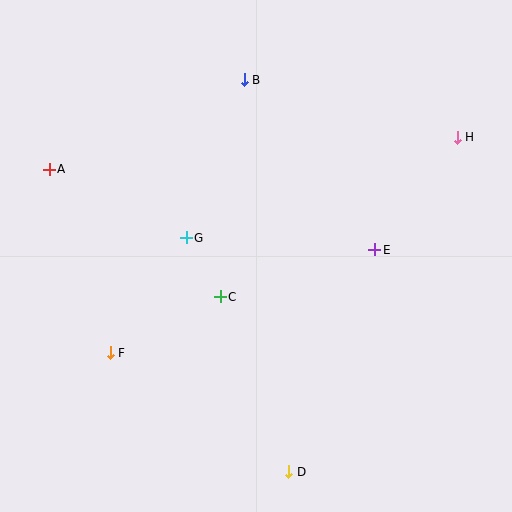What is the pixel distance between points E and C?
The distance between E and C is 162 pixels.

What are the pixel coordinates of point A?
Point A is at (49, 169).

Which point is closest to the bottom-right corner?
Point D is closest to the bottom-right corner.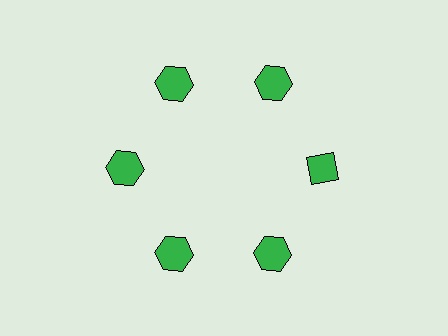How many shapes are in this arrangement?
There are 6 shapes arranged in a ring pattern.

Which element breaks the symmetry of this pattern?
The green diamond at roughly the 3 o'clock position breaks the symmetry. All other shapes are green hexagons.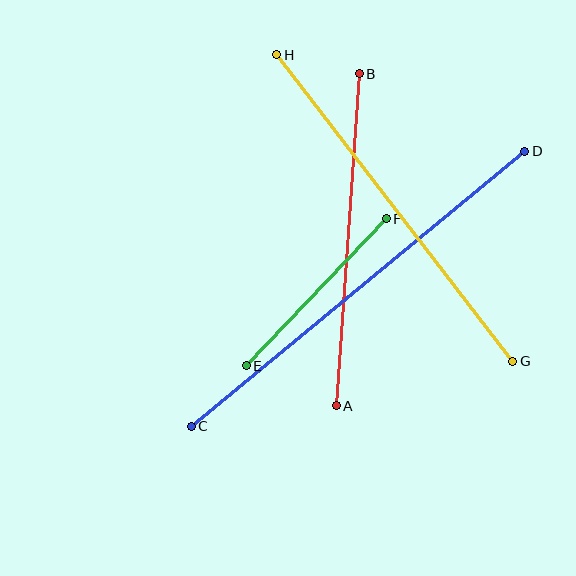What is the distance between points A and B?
The distance is approximately 333 pixels.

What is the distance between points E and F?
The distance is approximately 203 pixels.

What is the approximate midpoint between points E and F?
The midpoint is at approximately (316, 292) pixels.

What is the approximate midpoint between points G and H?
The midpoint is at approximately (395, 208) pixels.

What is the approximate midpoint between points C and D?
The midpoint is at approximately (358, 289) pixels.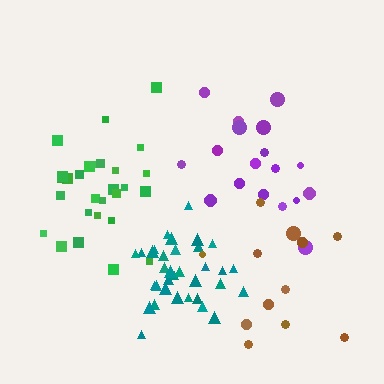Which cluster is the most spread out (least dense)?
Brown.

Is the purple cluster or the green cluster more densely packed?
Green.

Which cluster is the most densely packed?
Teal.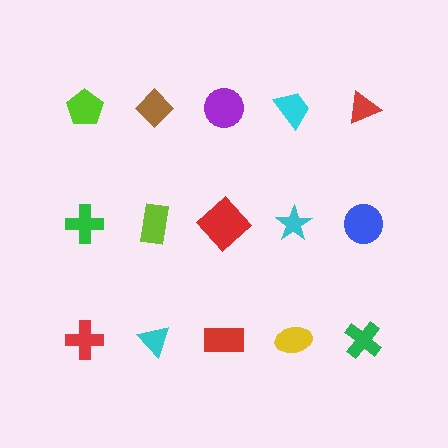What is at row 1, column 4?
A cyan trapezoid.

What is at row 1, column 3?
A purple circle.